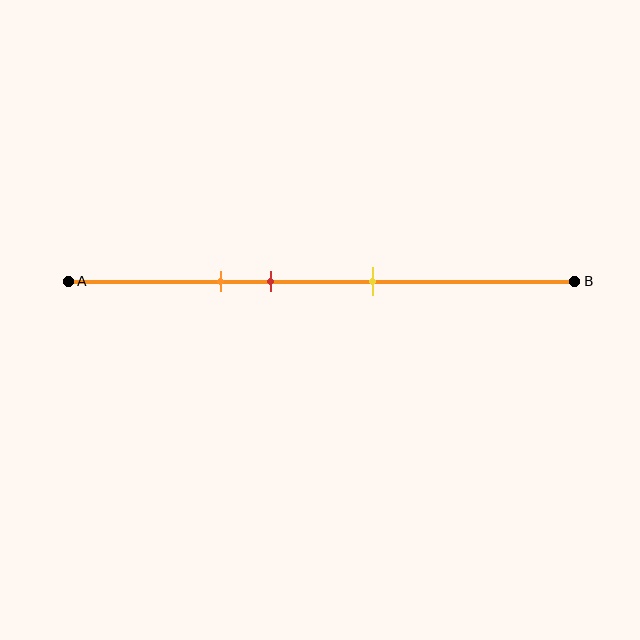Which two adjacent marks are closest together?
The orange and red marks are the closest adjacent pair.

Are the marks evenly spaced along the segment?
Yes, the marks are approximately evenly spaced.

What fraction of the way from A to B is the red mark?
The red mark is approximately 40% (0.4) of the way from A to B.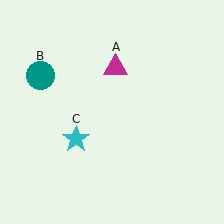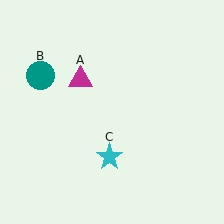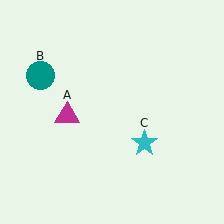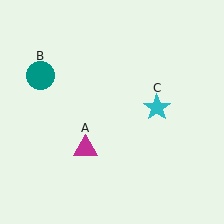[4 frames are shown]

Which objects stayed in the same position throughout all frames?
Teal circle (object B) remained stationary.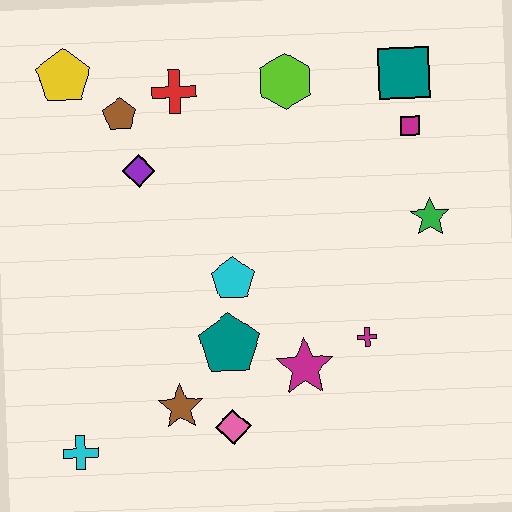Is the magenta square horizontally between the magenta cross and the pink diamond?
No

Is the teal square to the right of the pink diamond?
Yes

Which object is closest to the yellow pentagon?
The brown pentagon is closest to the yellow pentagon.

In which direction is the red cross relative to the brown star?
The red cross is above the brown star.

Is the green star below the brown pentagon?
Yes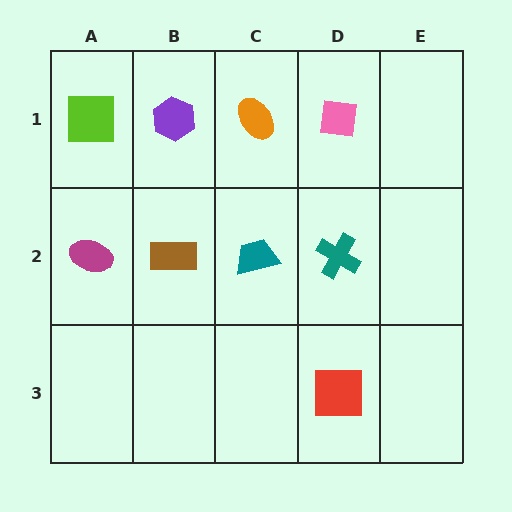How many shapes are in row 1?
4 shapes.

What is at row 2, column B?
A brown rectangle.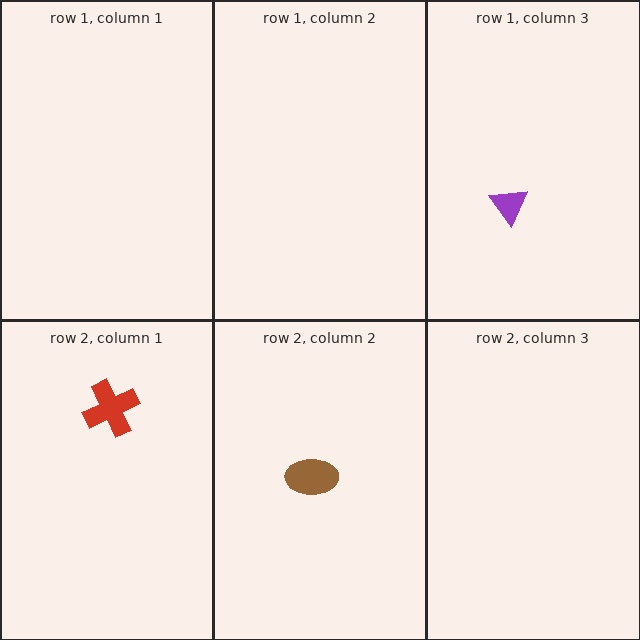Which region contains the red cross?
The row 2, column 1 region.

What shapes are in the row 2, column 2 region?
The brown ellipse.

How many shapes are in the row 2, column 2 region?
1.